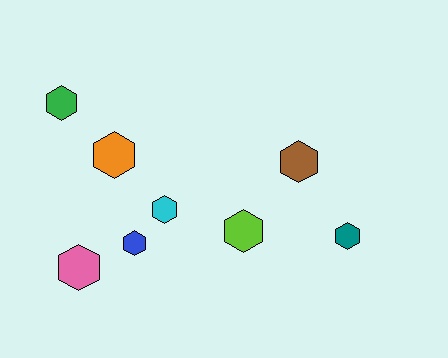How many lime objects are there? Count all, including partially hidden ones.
There is 1 lime object.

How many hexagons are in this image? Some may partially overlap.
There are 8 hexagons.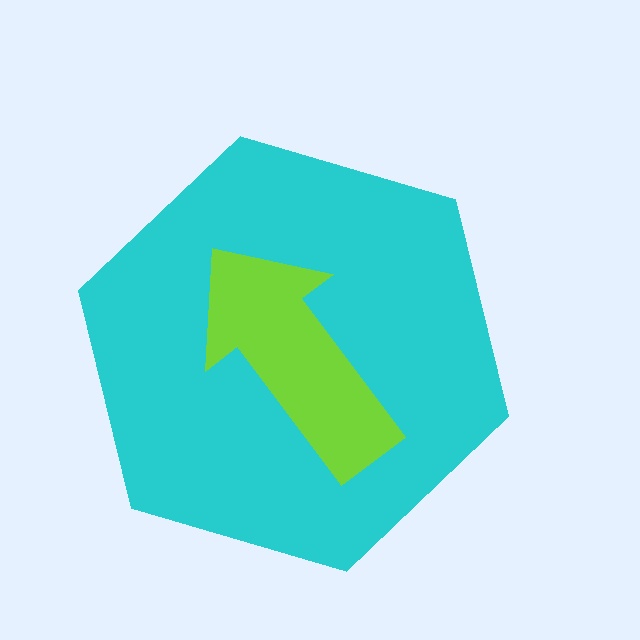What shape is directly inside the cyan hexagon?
The lime arrow.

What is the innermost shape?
The lime arrow.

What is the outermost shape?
The cyan hexagon.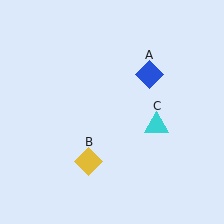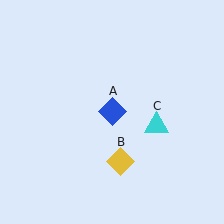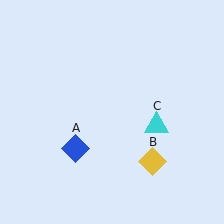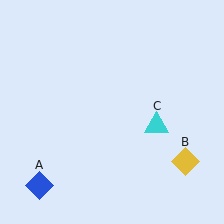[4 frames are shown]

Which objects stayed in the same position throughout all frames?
Cyan triangle (object C) remained stationary.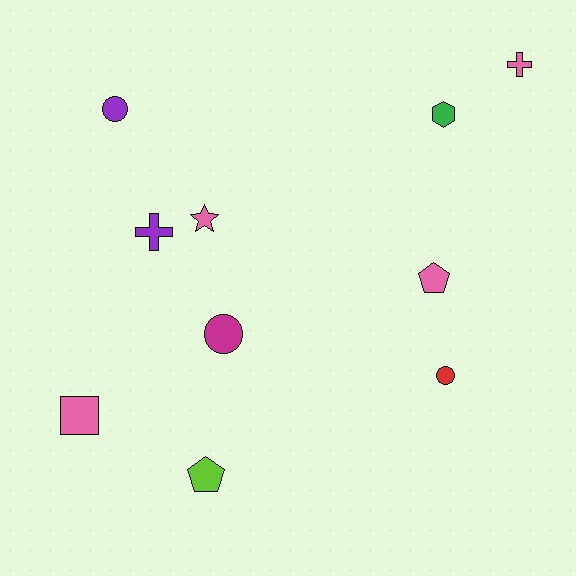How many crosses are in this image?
There are 2 crosses.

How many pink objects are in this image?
There are 4 pink objects.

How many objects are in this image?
There are 10 objects.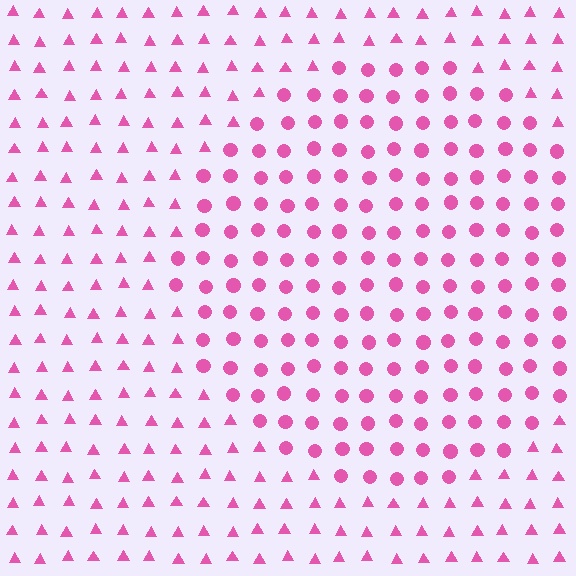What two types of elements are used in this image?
The image uses circles inside the circle region and triangles outside it.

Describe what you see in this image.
The image is filled with small pink elements arranged in a uniform grid. A circle-shaped region contains circles, while the surrounding area contains triangles. The boundary is defined purely by the change in element shape.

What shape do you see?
I see a circle.